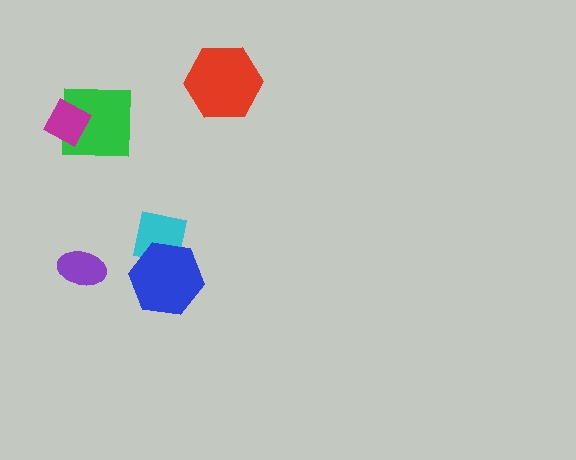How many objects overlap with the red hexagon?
0 objects overlap with the red hexagon.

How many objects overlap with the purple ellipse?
0 objects overlap with the purple ellipse.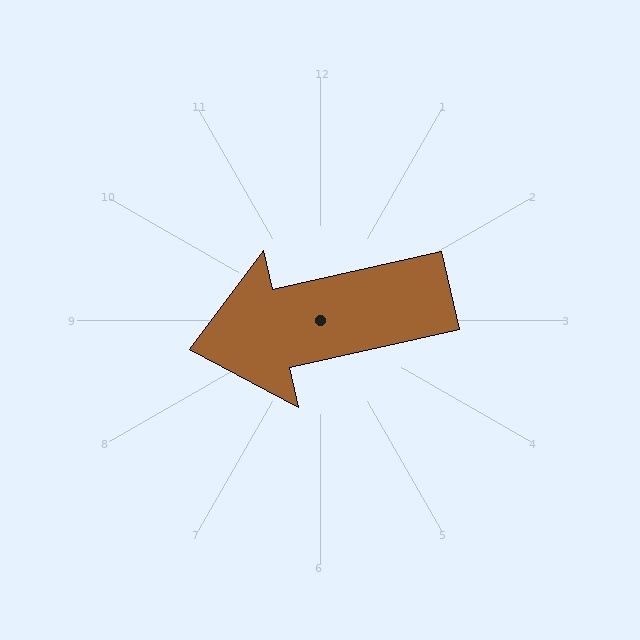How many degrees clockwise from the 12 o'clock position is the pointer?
Approximately 257 degrees.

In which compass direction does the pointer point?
West.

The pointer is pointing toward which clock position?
Roughly 9 o'clock.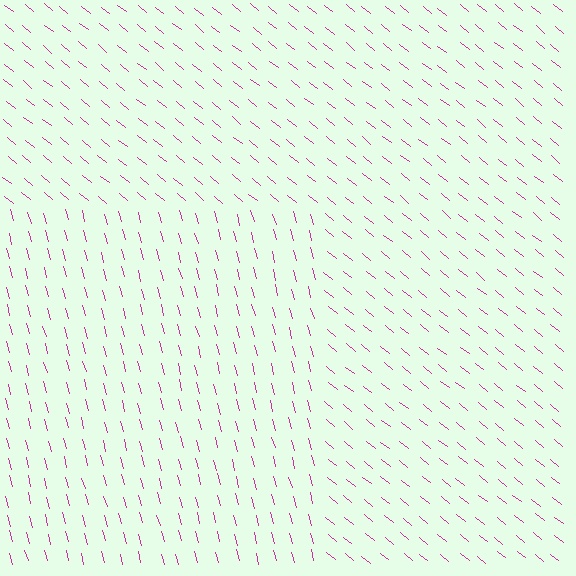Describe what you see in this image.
The image is filled with small magenta line segments. A rectangle region in the image has lines oriented differently from the surrounding lines, creating a visible texture boundary.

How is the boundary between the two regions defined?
The boundary is defined purely by a change in line orientation (approximately 36 degrees difference). All lines are the same color and thickness.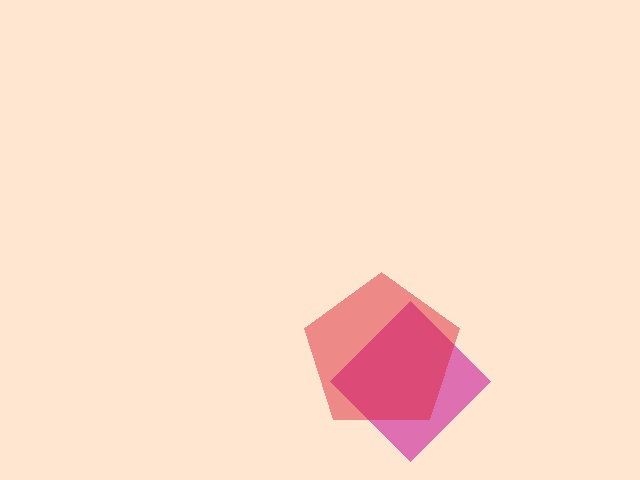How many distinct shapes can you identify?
There are 2 distinct shapes: a magenta diamond, a red pentagon.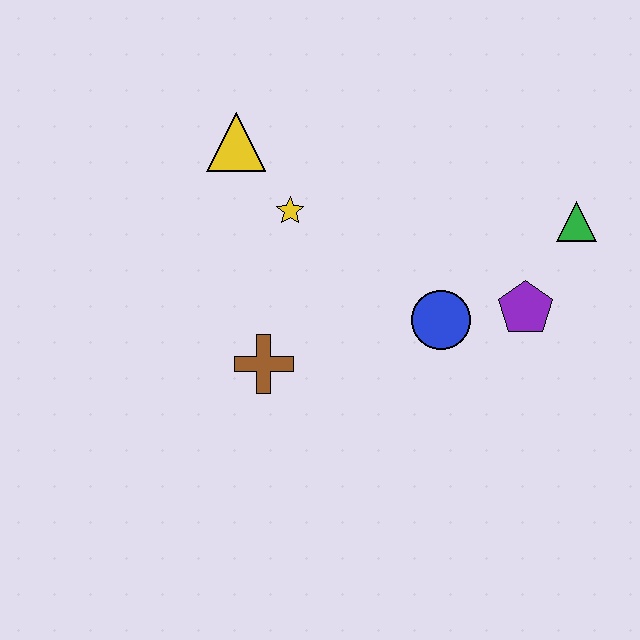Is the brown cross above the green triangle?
No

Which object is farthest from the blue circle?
The yellow triangle is farthest from the blue circle.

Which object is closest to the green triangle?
The purple pentagon is closest to the green triangle.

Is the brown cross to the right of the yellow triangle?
Yes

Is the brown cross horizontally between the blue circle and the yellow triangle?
Yes